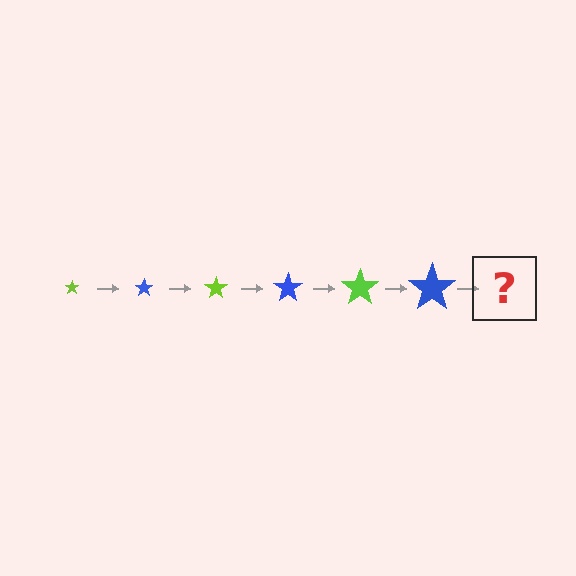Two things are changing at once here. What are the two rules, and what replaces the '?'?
The two rules are that the star grows larger each step and the color cycles through lime and blue. The '?' should be a lime star, larger than the previous one.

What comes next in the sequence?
The next element should be a lime star, larger than the previous one.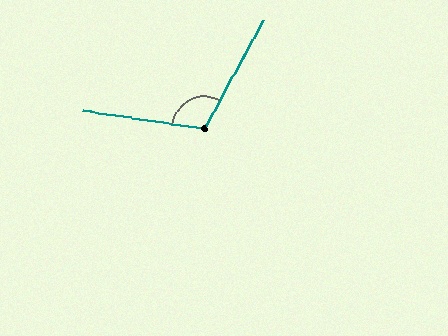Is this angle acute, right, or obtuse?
It is obtuse.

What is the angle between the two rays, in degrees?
Approximately 110 degrees.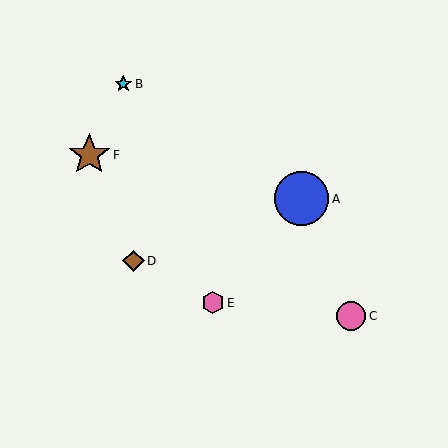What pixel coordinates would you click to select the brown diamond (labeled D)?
Click at (133, 261) to select the brown diamond D.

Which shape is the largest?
The blue circle (labeled A) is the largest.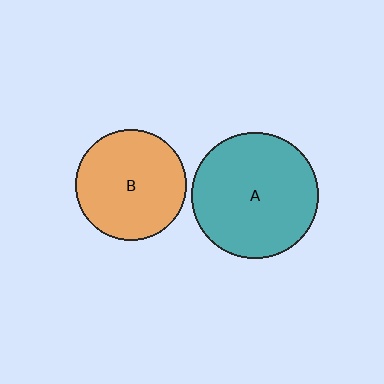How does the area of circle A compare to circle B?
Approximately 1.3 times.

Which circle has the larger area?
Circle A (teal).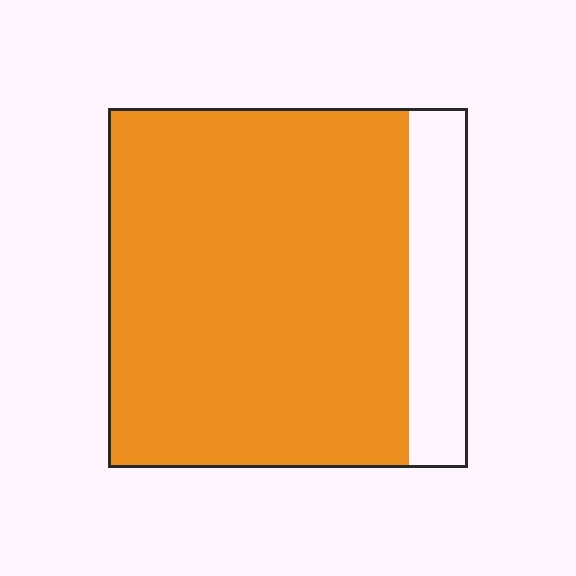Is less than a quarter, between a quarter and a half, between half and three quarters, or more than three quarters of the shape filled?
More than three quarters.